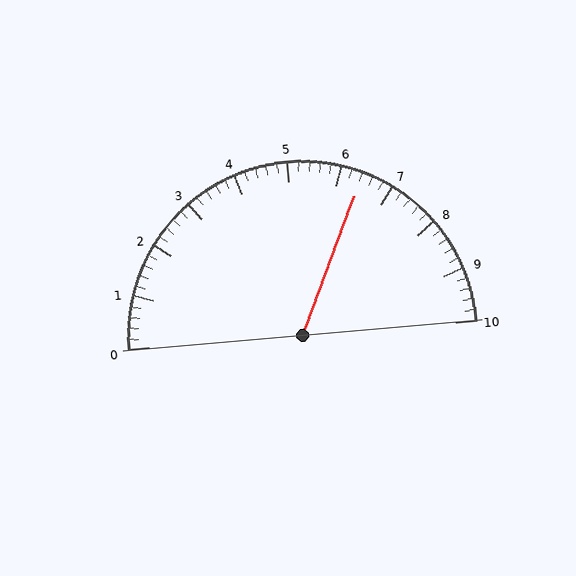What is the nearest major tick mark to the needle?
The nearest major tick mark is 6.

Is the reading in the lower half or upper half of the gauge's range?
The reading is in the upper half of the range (0 to 10).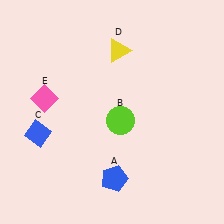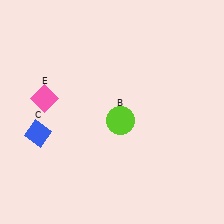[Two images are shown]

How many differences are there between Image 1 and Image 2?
There are 2 differences between the two images.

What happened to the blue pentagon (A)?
The blue pentagon (A) was removed in Image 2. It was in the bottom-right area of Image 1.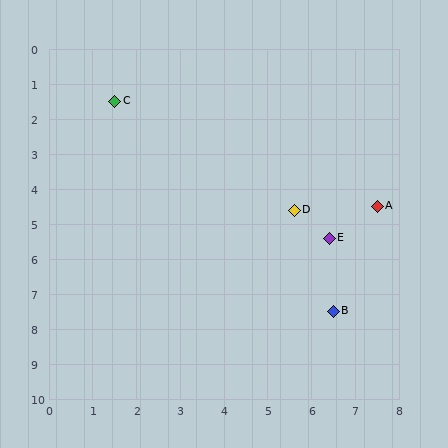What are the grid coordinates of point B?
Point B is at approximately (6.5, 7.5).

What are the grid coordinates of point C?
Point C is at approximately (1.5, 1.5).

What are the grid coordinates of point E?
Point E is at approximately (6.4, 5.4).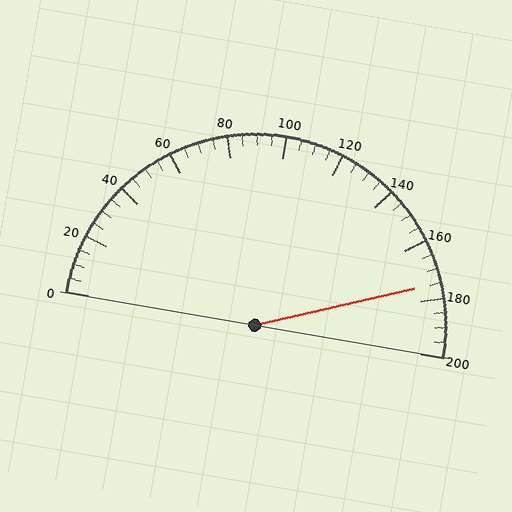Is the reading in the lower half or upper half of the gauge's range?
The reading is in the upper half of the range (0 to 200).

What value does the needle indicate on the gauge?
The needle indicates approximately 175.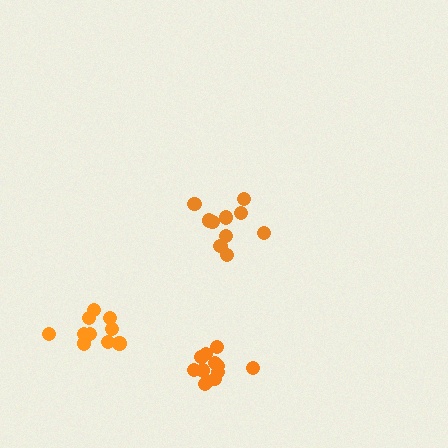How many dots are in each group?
Group 1: 10 dots, Group 2: 10 dots, Group 3: 13 dots (33 total).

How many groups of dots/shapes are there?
There are 3 groups.